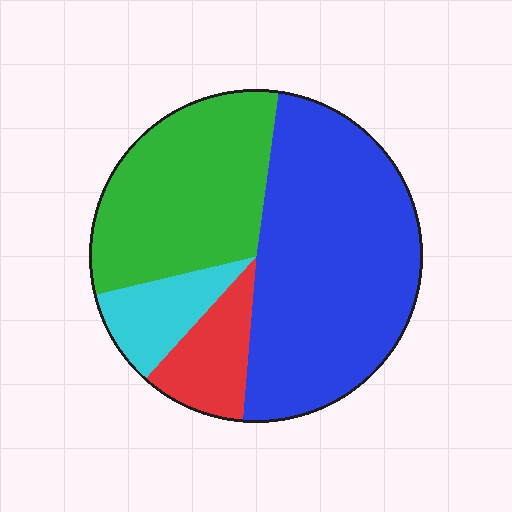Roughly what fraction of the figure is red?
Red takes up about one tenth (1/10) of the figure.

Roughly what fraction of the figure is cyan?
Cyan covers 10% of the figure.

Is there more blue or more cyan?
Blue.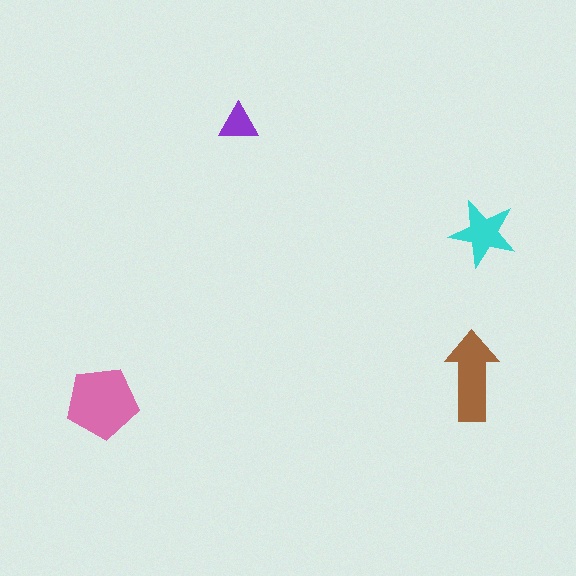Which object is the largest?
The pink pentagon.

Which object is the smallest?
The purple triangle.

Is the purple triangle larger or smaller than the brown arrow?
Smaller.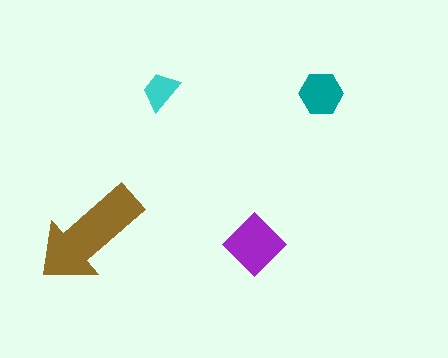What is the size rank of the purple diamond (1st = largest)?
2nd.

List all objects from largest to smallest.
The brown arrow, the purple diamond, the teal hexagon, the cyan trapezoid.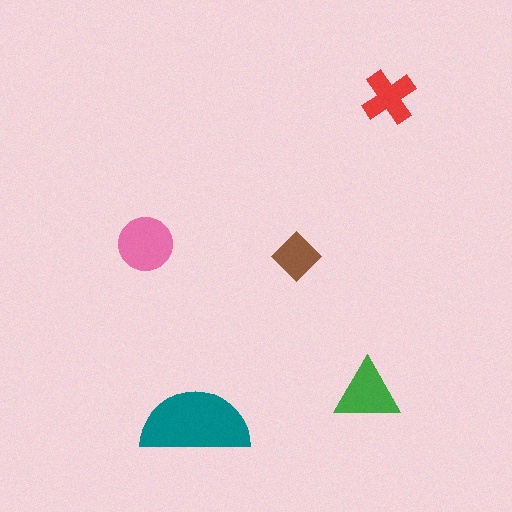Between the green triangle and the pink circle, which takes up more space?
The pink circle.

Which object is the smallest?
The brown diamond.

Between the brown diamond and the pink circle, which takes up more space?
The pink circle.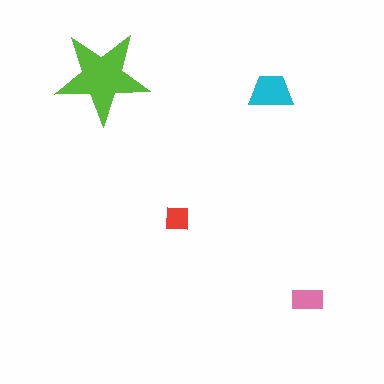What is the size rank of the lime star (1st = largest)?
1st.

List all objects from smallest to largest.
The red square, the pink rectangle, the cyan trapezoid, the lime star.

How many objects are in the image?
There are 4 objects in the image.